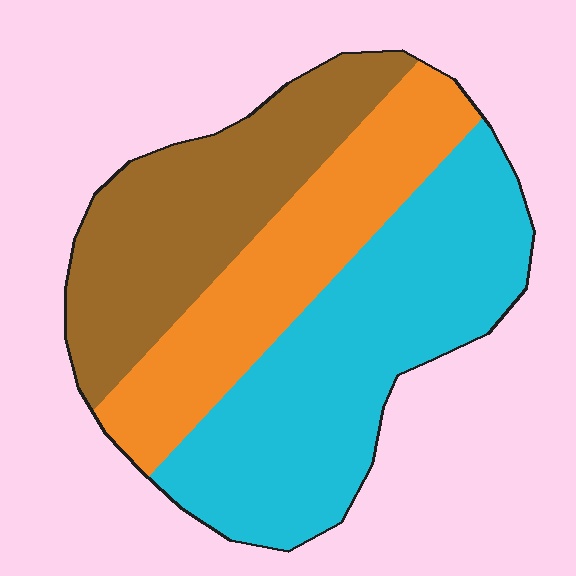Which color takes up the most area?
Cyan, at roughly 45%.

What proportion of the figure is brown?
Brown covers roughly 30% of the figure.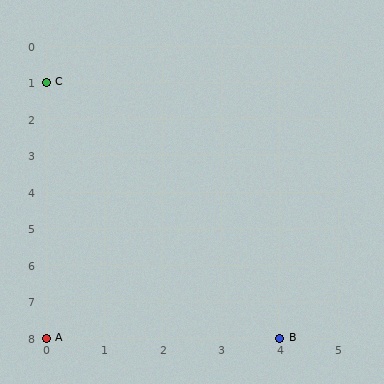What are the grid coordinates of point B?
Point B is at grid coordinates (4, 8).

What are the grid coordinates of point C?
Point C is at grid coordinates (0, 1).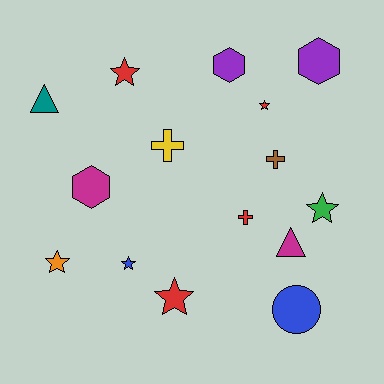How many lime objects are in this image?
There are no lime objects.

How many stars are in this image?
There are 6 stars.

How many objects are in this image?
There are 15 objects.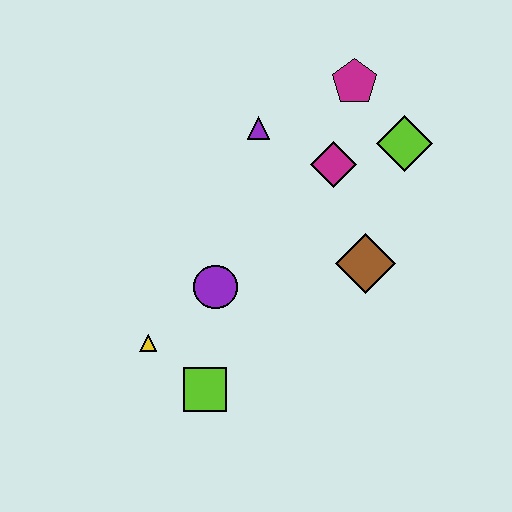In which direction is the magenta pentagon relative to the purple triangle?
The magenta pentagon is to the right of the purple triangle.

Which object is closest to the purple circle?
The yellow triangle is closest to the purple circle.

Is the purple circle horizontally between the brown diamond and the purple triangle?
No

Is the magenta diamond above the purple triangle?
No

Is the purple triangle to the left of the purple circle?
No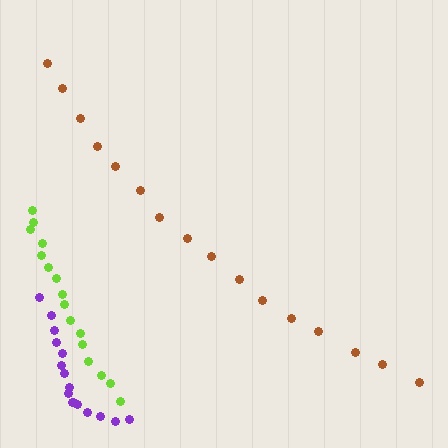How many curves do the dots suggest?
There are 3 distinct paths.